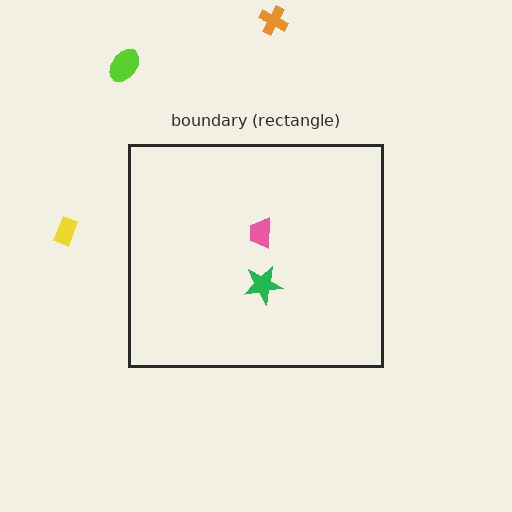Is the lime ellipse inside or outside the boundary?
Outside.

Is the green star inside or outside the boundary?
Inside.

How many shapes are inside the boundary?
2 inside, 3 outside.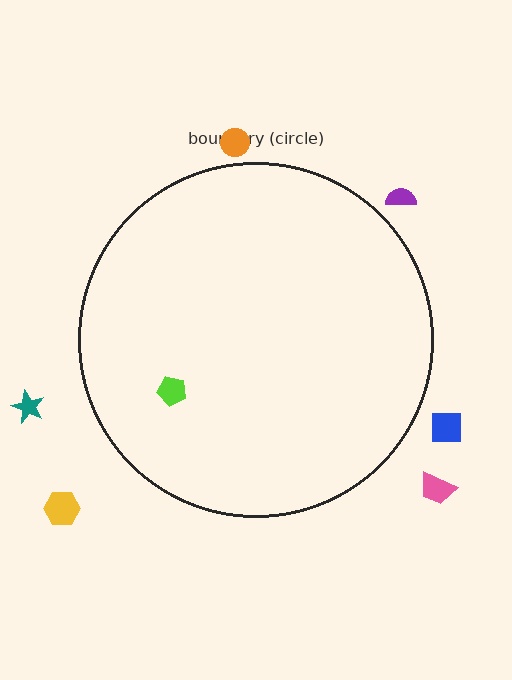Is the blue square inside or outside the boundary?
Outside.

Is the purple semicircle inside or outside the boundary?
Outside.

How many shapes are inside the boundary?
1 inside, 6 outside.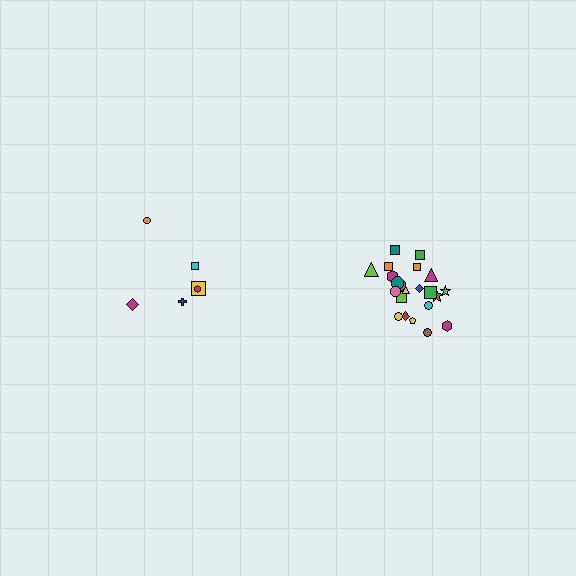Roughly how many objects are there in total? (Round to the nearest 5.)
Roughly 30 objects in total.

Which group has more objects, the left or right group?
The right group.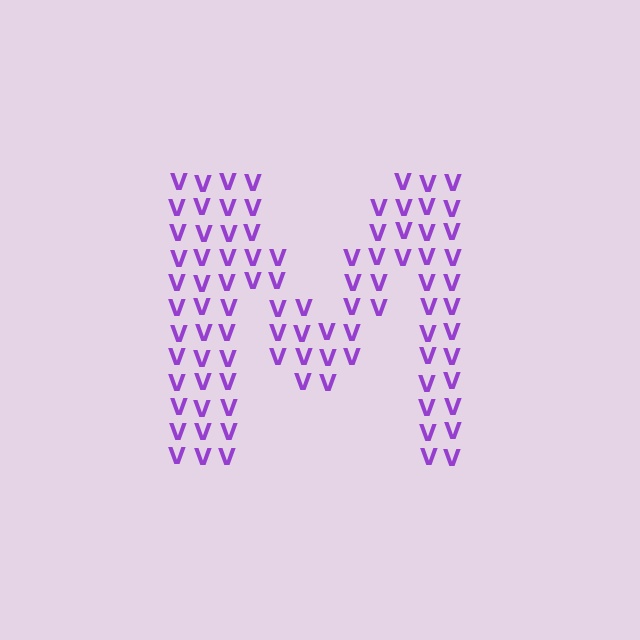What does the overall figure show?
The overall figure shows the letter M.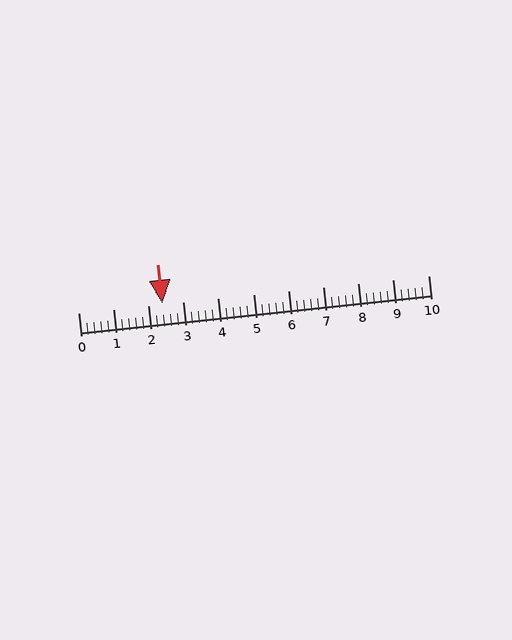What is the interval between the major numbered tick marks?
The major tick marks are spaced 1 units apart.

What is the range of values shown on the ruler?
The ruler shows values from 0 to 10.